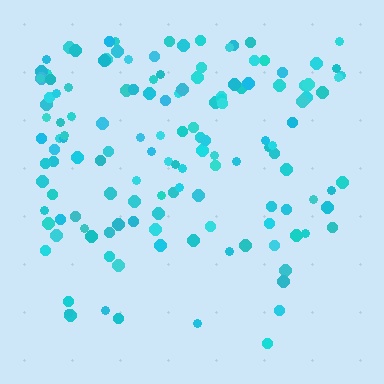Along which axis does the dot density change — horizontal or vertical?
Vertical.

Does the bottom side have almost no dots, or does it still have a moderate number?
Still a moderate number, just noticeably fewer than the top.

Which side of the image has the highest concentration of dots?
The top.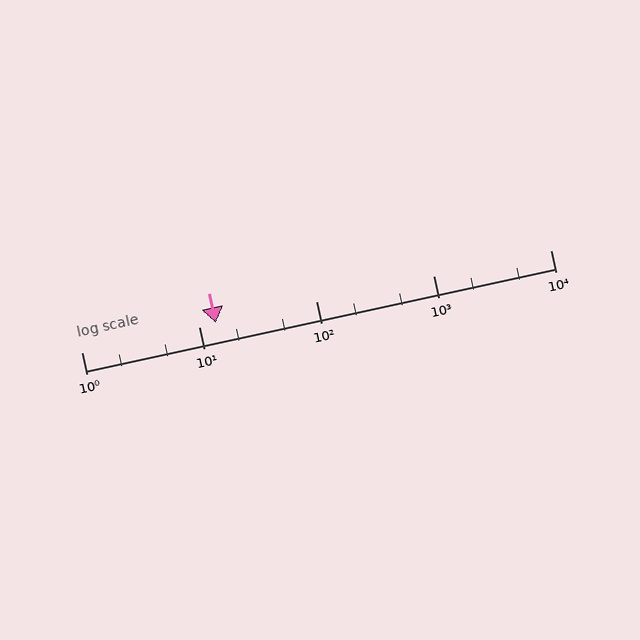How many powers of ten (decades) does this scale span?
The scale spans 4 decades, from 1 to 10000.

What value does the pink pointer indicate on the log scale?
The pointer indicates approximately 14.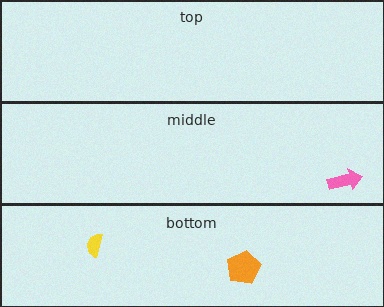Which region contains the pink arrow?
The middle region.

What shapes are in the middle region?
The pink arrow.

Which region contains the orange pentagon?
The bottom region.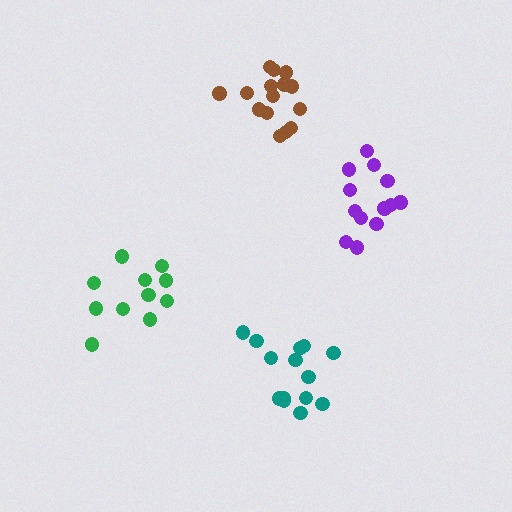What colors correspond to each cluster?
The clusters are colored: brown, teal, green, purple.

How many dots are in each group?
Group 1: 15 dots, Group 2: 14 dots, Group 3: 11 dots, Group 4: 13 dots (53 total).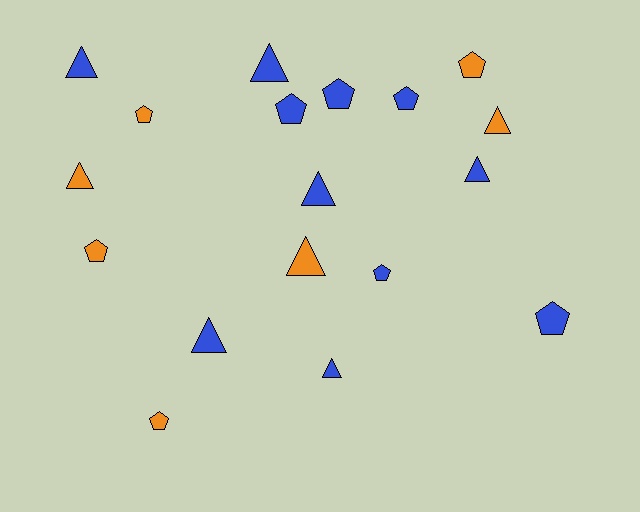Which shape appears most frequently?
Pentagon, with 9 objects.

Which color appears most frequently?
Blue, with 11 objects.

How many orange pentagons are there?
There are 4 orange pentagons.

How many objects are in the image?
There are 18 objects.